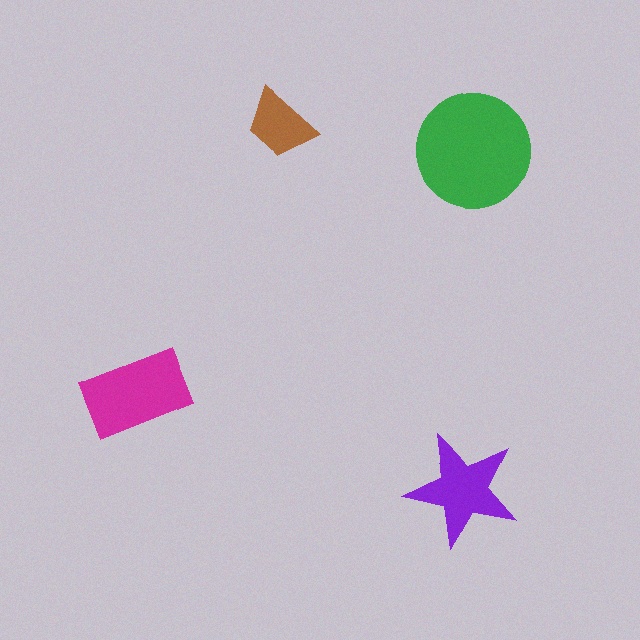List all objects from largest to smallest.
The green circle, the magenta rectangle, the purple star, the brown trapezoid.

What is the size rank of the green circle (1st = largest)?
1st.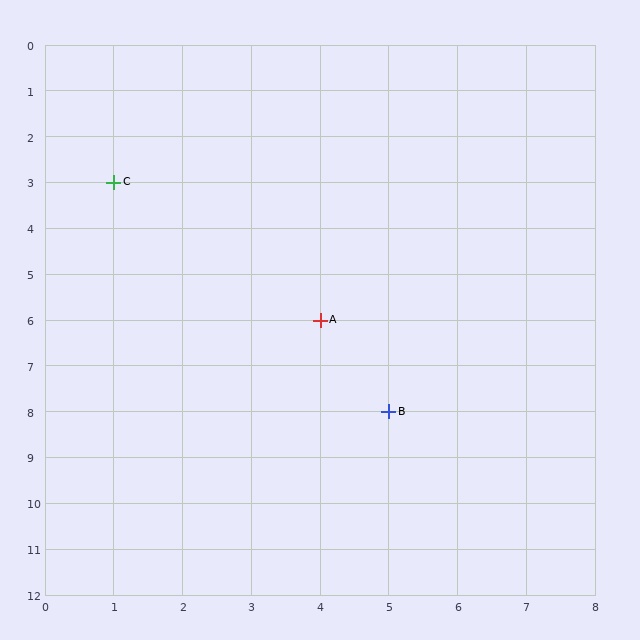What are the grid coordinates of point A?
Point A is at grid coordinates (4, 6).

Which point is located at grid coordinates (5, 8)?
Point B is at (5, 8).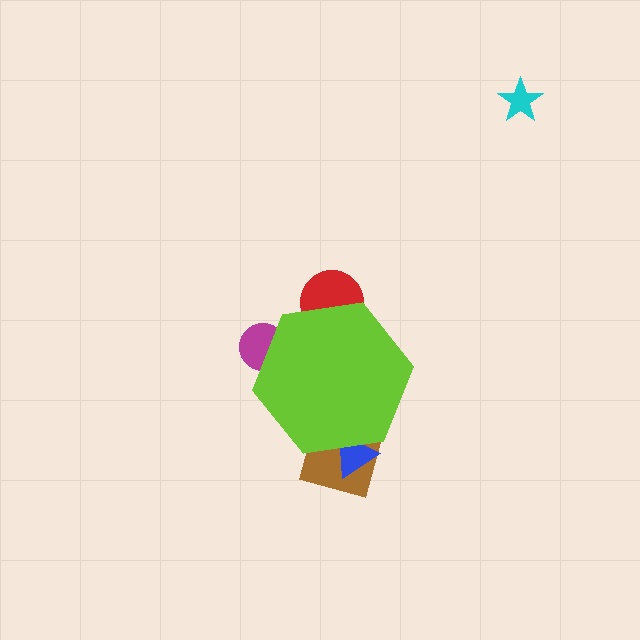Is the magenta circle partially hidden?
Yes, the magenta circle is partially hidden behind the lime hexagon.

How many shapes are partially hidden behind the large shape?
4 shapes are partially hidden.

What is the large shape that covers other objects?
A lime hexagon.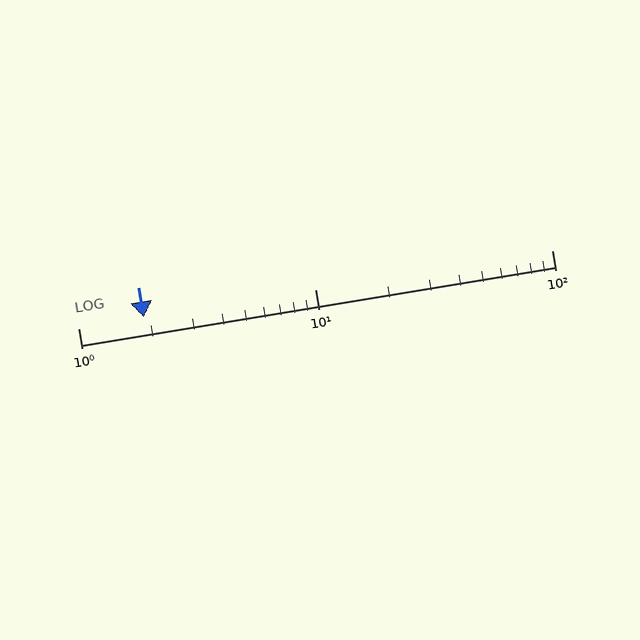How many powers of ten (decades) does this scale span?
The scale spans 2 decades, from 1 to 100.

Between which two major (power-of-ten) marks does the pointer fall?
The pointer is between 1 and 10.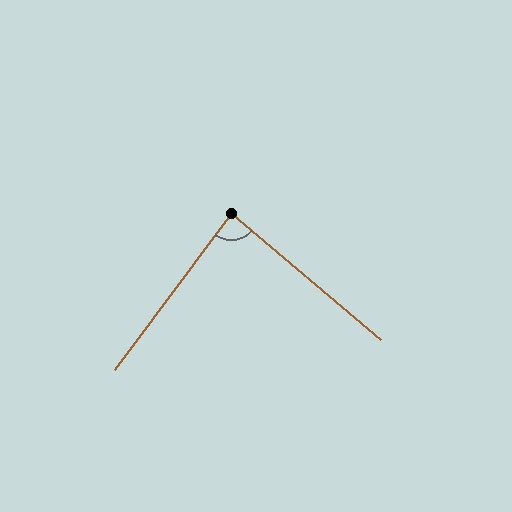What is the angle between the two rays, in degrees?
Approximately 87 degrees.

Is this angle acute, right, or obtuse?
It is approximately a right angle.